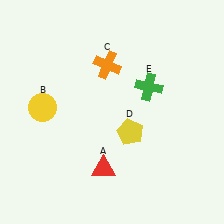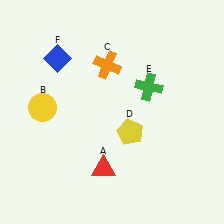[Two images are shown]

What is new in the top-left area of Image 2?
A blue diamond (F) was added in the top-left area of Image 2.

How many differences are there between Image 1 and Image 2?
There is 1 difference between the two images.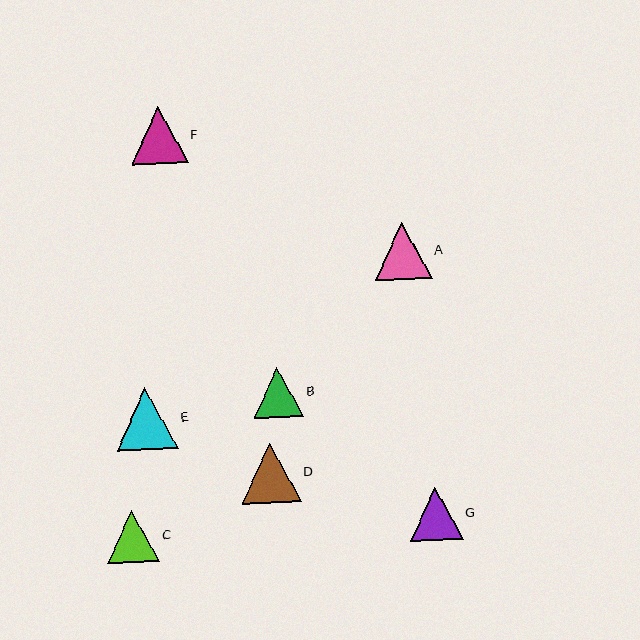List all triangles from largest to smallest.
From largest to smallest: E, D, F, A, G, C, B.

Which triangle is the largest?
Triangle E is the largest with a size of approximately 62 pixels.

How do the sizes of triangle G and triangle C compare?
Triangle G and triangle C are approximately the same size.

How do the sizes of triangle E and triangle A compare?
Triangle E and triangle A are approximately the same size.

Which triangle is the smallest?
Triangle B is the smallest with a size of approximately 50 pixels.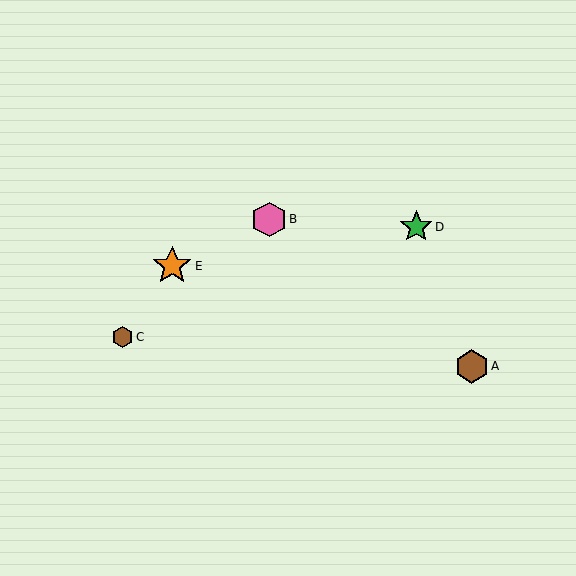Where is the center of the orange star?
The center of the orange star is at (172, 266).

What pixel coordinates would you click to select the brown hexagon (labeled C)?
Click at (122, 337) to select the brown hexagon C.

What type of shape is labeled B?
Shape B is a pink hexagon.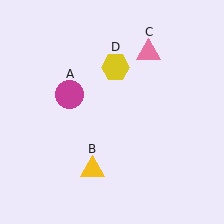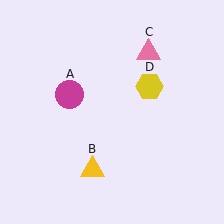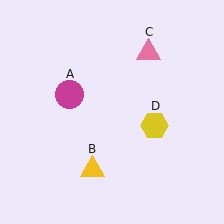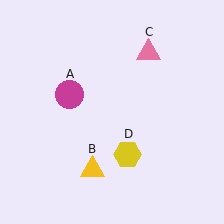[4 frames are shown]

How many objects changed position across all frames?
1 object changed position: yellow hexagon (object D).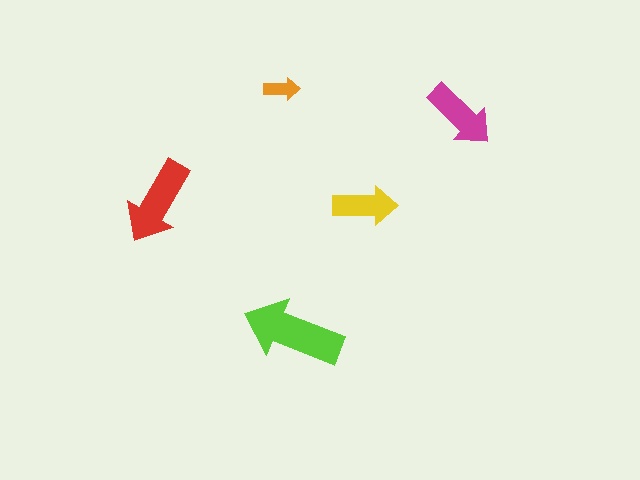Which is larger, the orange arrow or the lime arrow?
The lime one.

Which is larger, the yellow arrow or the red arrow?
The red one.